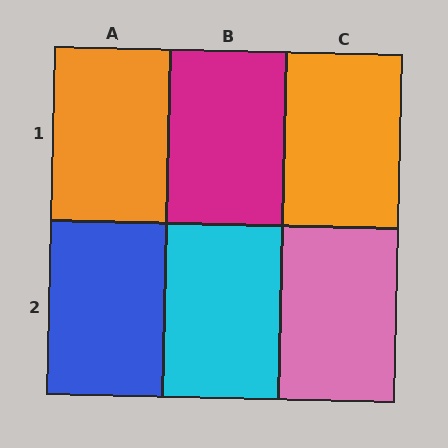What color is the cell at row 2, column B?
Cyan.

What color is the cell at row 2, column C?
Pink.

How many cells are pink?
1 cell is pink.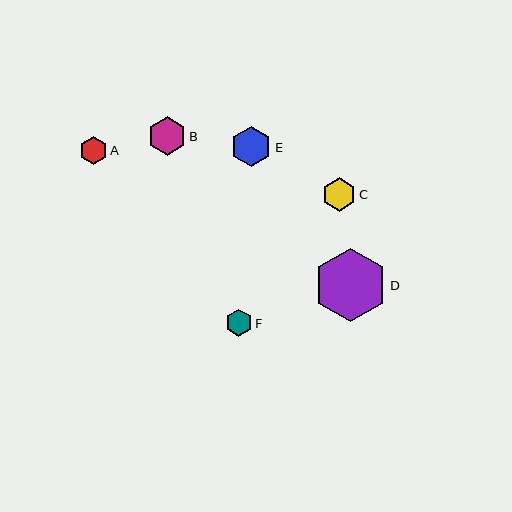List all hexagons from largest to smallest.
From largest to smallest: D, E, B, C, A, F.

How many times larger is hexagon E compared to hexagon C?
Hexagon E is approximately 1.2 times the size of hexagon C.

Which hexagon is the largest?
Hexagon D is the largest with a size of approximately 73 pixels.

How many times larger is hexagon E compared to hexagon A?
Hexagon E is approximately 1.5 times the size of hexagon A.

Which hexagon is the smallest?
Hexagon F is the smallest with a size of approximately 27 pixels.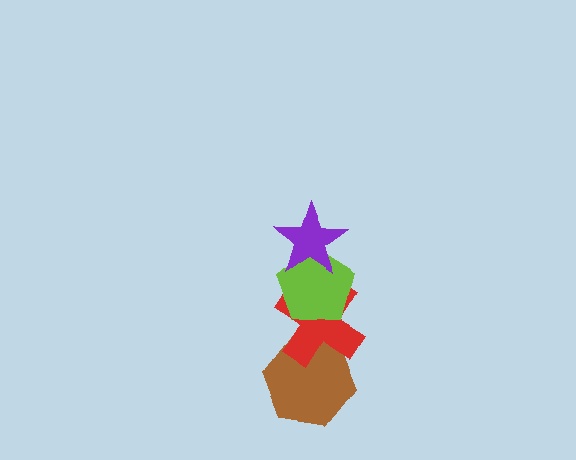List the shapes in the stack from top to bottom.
From top to bottom: the purple star, the lime pentagon, the red cross, the brown hexagon.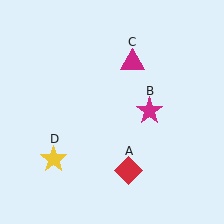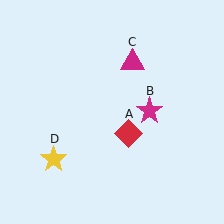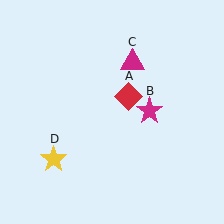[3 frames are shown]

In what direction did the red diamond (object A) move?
The red diamond (object A) moved up.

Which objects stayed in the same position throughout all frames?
Magenta star (object B) and magenta triangle (object C) and yellow star (object D) remained stationary.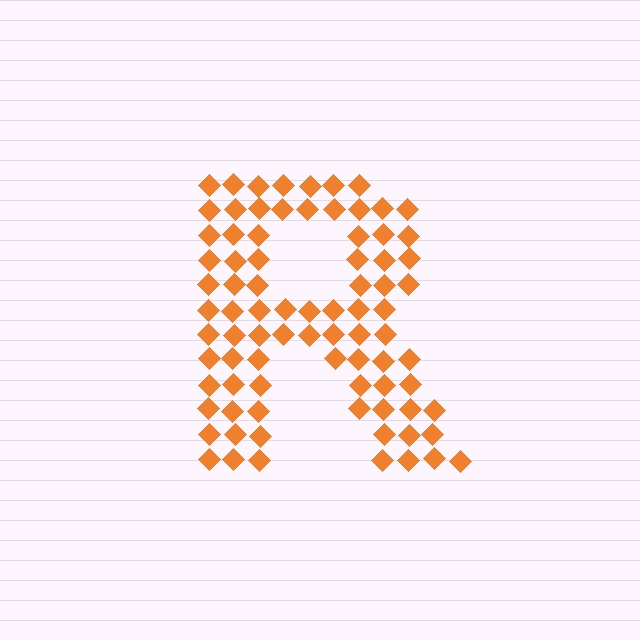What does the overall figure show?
The overall figure shows the letter R.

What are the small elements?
The small elements are diamonds.